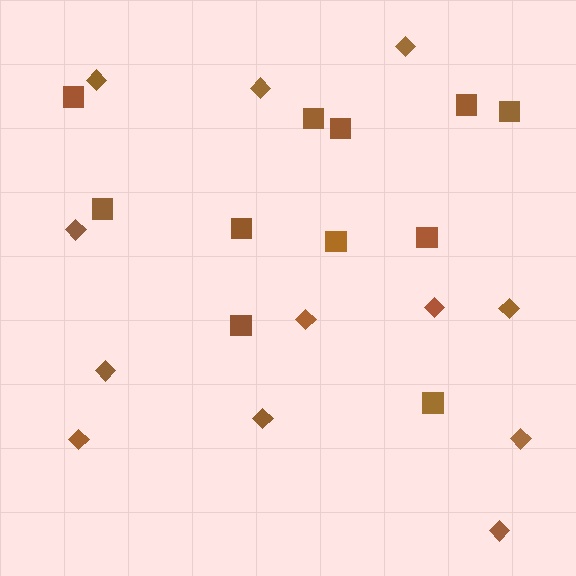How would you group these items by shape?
There are 2 groups: one group of diamonds (12) and one group of squares (11).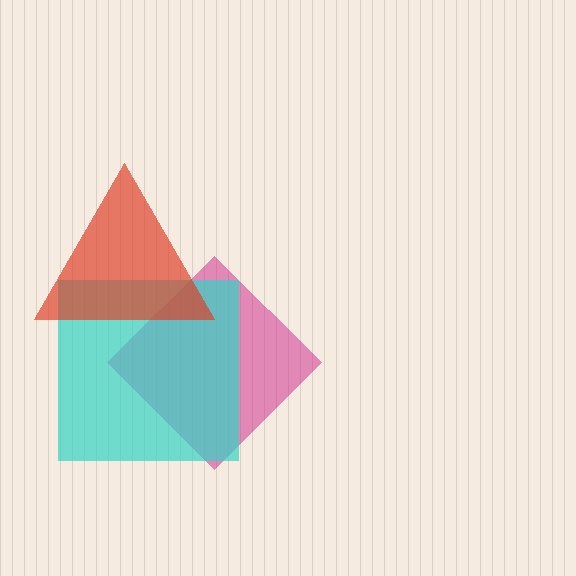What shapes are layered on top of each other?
The layered shapes are: a magenta diamond, a cyan square, a red triangle.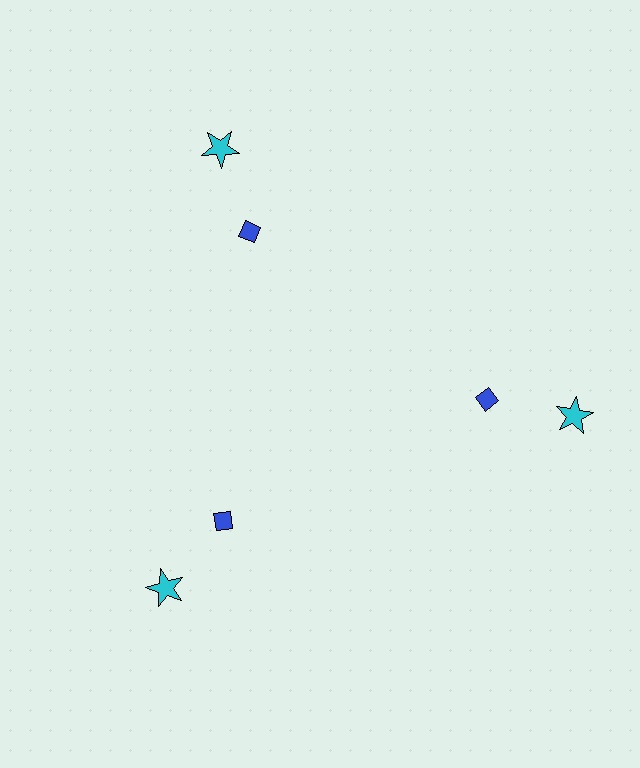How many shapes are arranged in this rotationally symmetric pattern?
There are 6 shapes, arranged in 3 groups of 2.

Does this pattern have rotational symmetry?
Yes, this pattern has 3-fold rotational symmetry. It looks the same after rotating 120 degrees around the center.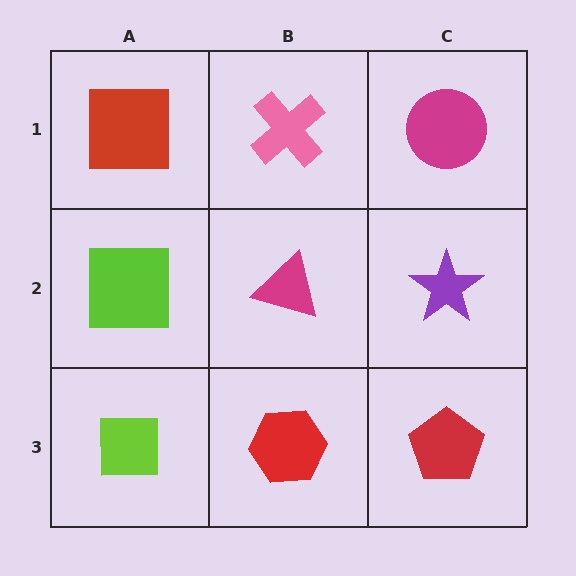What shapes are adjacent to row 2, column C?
A magenta circle (row 1, column C), a red pentagon (row 3, column C), a magenta triangle (row 2, column B).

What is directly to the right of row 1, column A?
A pink cross.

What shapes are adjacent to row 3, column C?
A purple star (row 2, column C), a red hexagon (row 3, column B).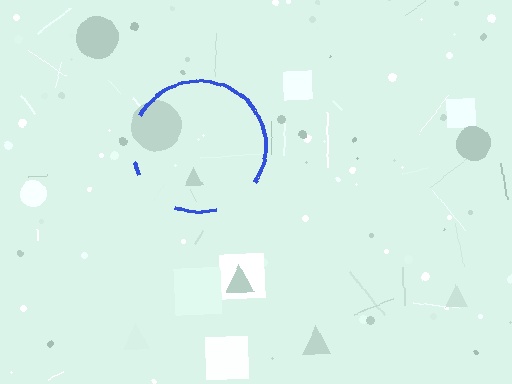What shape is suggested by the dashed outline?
The dashed outline suggests a circle.